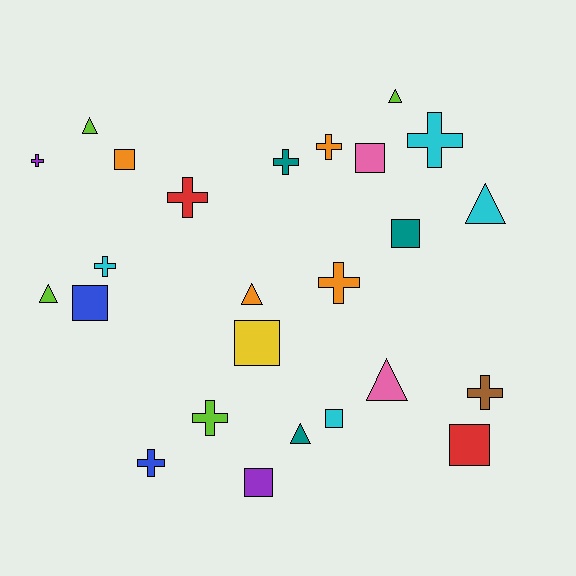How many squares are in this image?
There are 8 squares.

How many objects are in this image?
There are 25 objects.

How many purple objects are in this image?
There are 2 purple objects.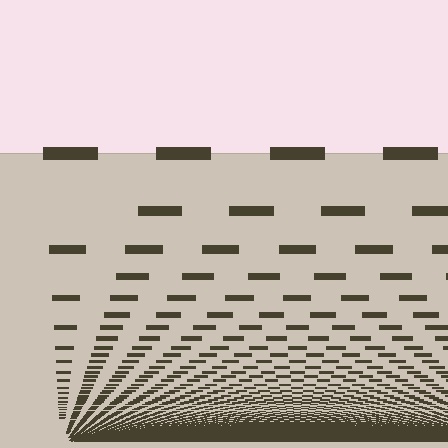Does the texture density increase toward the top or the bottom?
Density increases toward the bottom.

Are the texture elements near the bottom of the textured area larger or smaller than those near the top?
Smaller. The gradient is inverted — elements near the bottom are smaller and denser.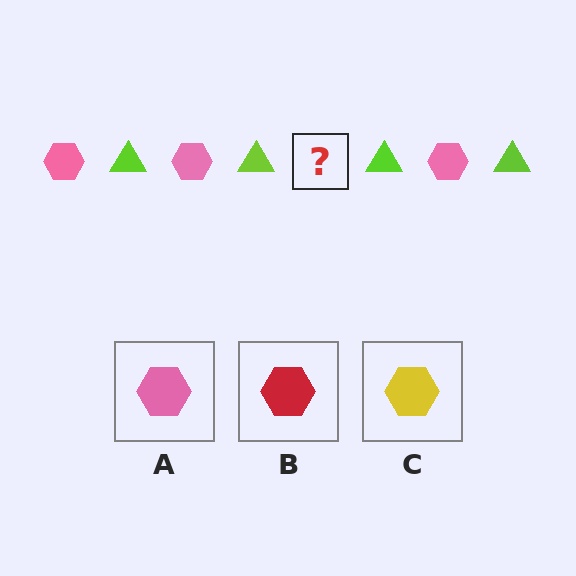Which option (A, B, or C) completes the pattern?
A.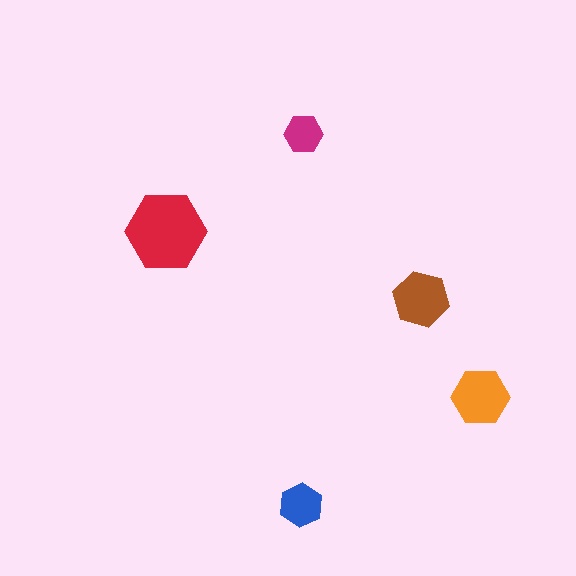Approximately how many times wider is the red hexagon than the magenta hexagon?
About 2 times wider.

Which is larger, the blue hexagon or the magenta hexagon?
The blue one.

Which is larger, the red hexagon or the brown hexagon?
The red one.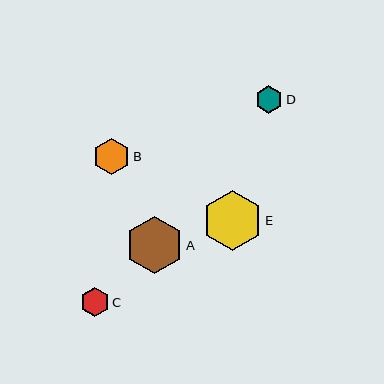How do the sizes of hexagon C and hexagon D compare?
Hexagon C and hexagon D are approximately the same size.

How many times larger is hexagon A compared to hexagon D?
Hexagon A is approximately 2.1 times the size of hexagon D.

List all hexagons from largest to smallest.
From largest to smallest: E, A, B, C, D.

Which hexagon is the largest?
Hexagon E is the largest with a size of approximately 60 pixels.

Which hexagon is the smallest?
Hexagon D is the smallest with a size of approximately 27 pixels.